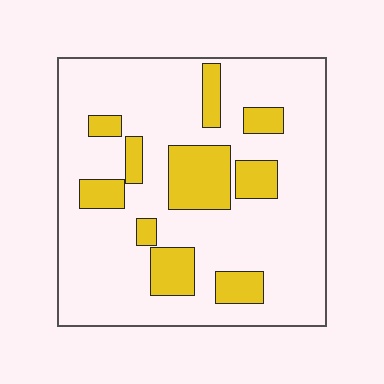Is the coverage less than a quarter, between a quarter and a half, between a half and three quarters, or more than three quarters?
Less than a quarter.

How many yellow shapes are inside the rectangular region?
10.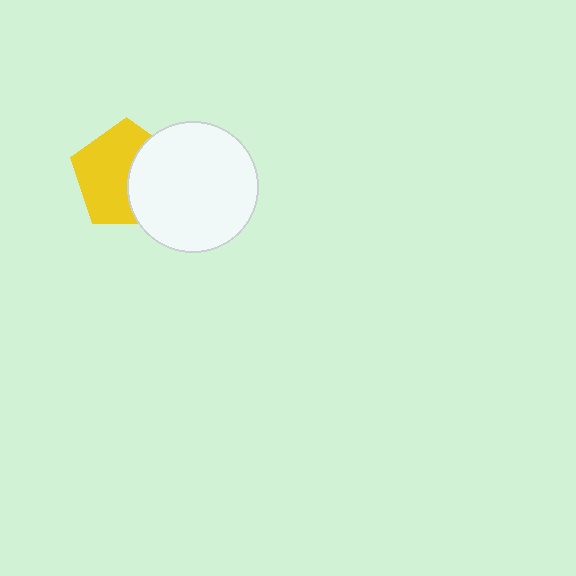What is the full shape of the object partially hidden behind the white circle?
The partially hidden object is a yellow pentagon.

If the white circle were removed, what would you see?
You would see the complete yellow pentagon.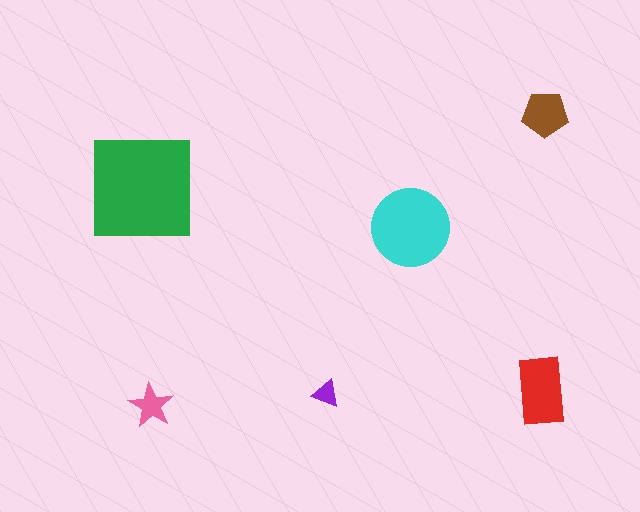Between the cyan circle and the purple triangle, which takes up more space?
The cyan circle.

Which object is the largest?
The green square.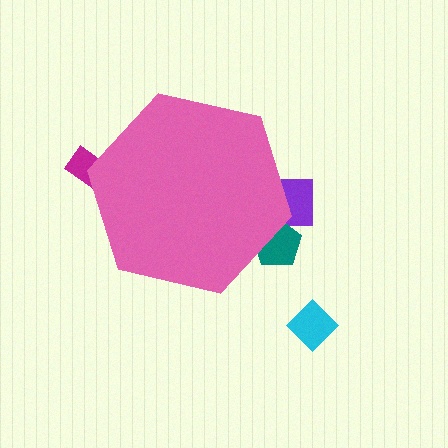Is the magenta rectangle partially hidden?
Yes, the magenta rectangle is partially hidden behind the pink hexagon.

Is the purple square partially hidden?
Yes, the purple square is partially hidden behind the pink hexagon.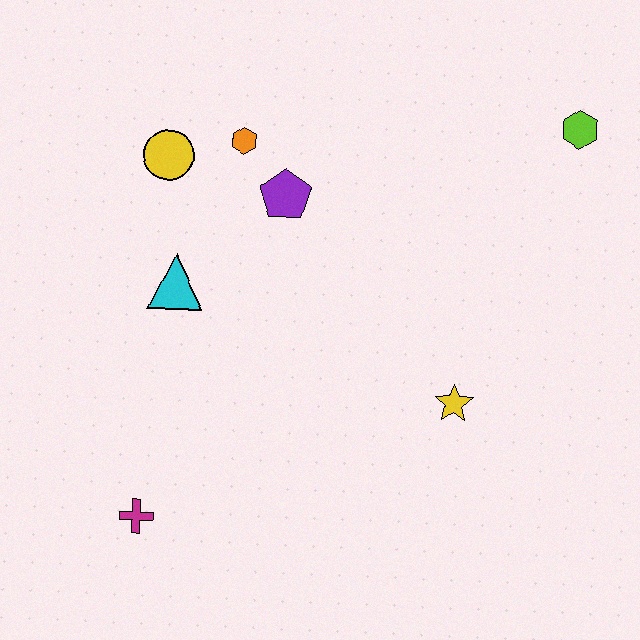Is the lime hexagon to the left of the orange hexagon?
No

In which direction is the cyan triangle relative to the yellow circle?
The cyan triangle is below the yellow circle.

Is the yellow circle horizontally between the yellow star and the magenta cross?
Yes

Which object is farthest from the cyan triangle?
The lime hexagon is farthest from the cyan triangle.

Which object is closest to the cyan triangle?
The yellow circle is closest to the cyan triangle.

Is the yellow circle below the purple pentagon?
No